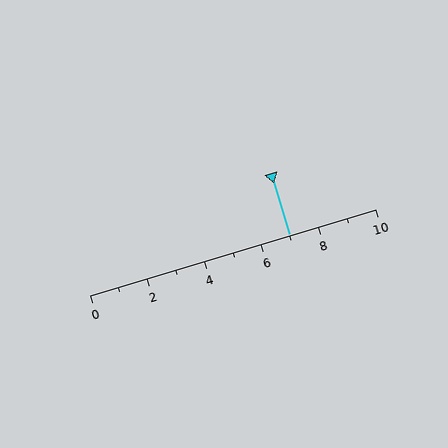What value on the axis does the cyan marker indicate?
The marker indicates approximately 7.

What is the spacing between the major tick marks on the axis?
The major ticks are spaced 2 apart.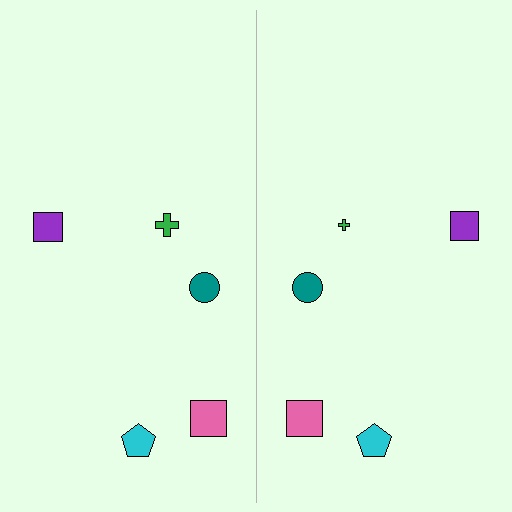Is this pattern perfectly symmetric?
No, the pattern is not perfectly symmetric. The green cross on the right side has a different size than its mirror counterpart.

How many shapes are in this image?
There are 10 shapes in this image.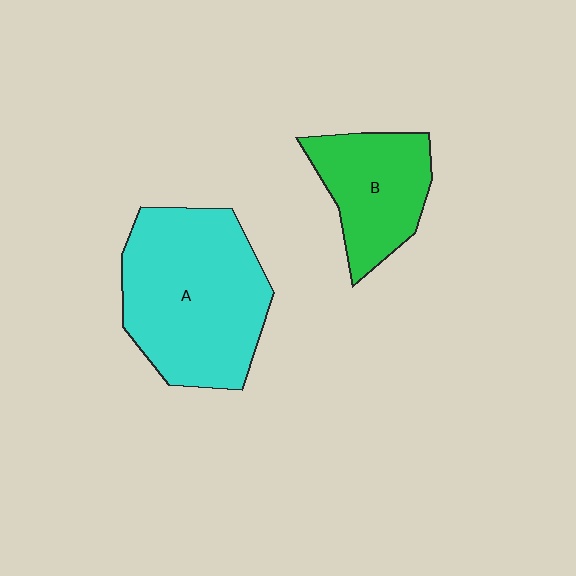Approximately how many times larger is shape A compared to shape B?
Approximately 1.8 times.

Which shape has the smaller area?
Shape B (green).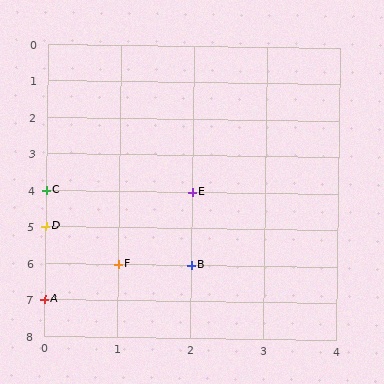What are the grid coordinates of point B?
Point B is at grid coordinates (2, 6).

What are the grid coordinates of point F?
Point F is at grid coordinates (1, 6).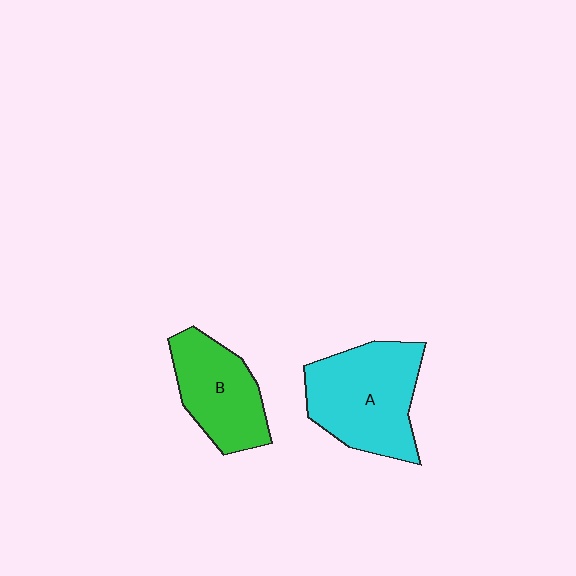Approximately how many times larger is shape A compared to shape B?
Approximately 1.3 times.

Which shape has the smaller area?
Shape B (green).